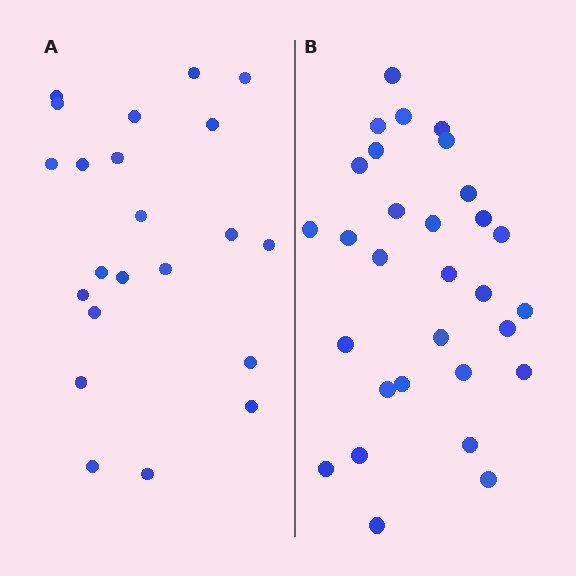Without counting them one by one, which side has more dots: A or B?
Region B (the right region) has more dots.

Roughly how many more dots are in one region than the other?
Region B has roughly 8 or so more dots than region A.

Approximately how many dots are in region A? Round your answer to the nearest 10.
About 20 dots. (The exact count is 22, which rounds to 20.)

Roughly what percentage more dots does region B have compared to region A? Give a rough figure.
About 35% more.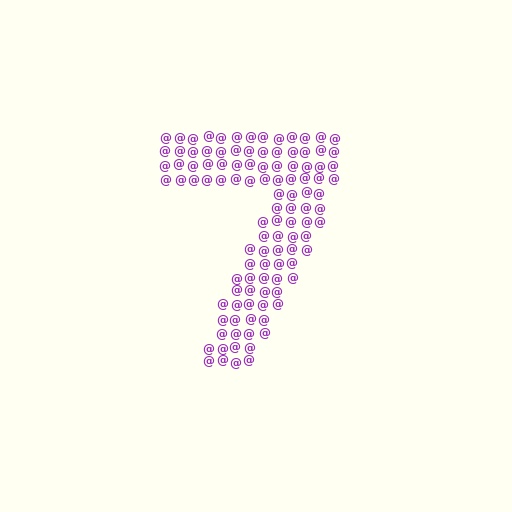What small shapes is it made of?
It is made of small at signs.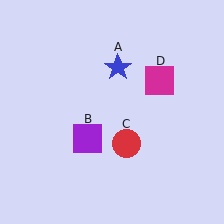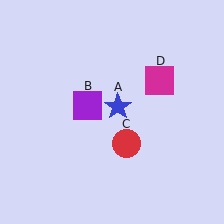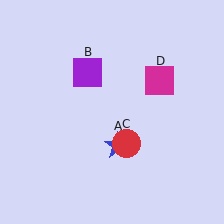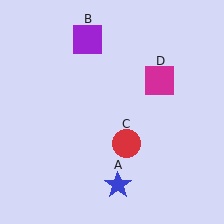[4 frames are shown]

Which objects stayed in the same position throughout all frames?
Red circle (object C) and magenta square (object D) remained stationary.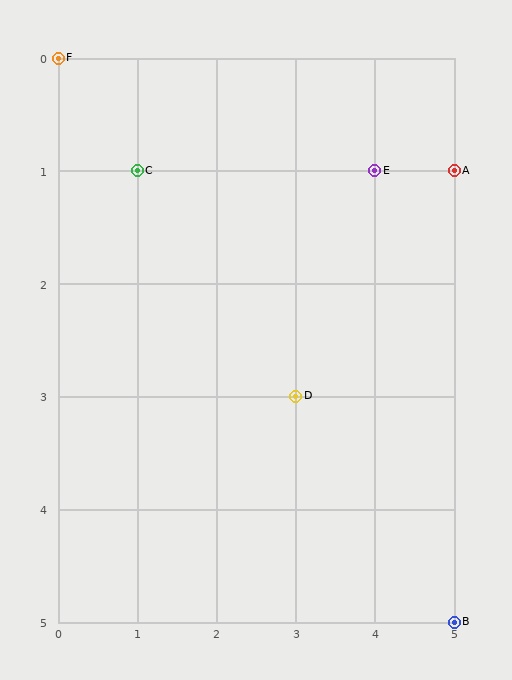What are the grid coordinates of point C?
Point C is at grid coordinates (1, 1).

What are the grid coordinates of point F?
Point F is at grid coordinates (0, 0).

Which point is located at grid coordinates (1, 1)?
Point C is at (1, 1).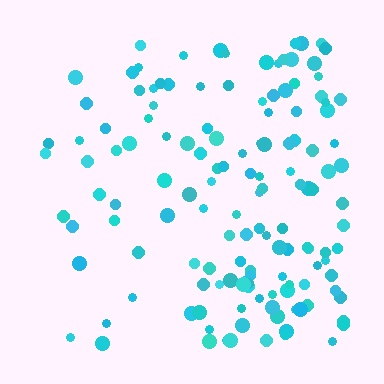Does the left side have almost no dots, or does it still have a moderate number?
Still a moderate number, just noticeably fewer than the right.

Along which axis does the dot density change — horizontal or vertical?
Horizontal.